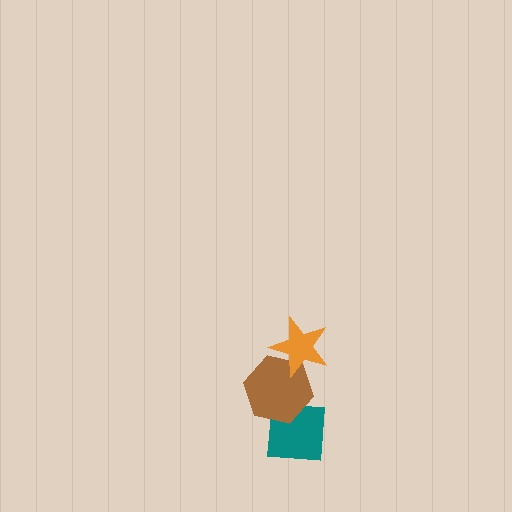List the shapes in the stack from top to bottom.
From top to bottom: the orange star, the brown hexagon, the teal square.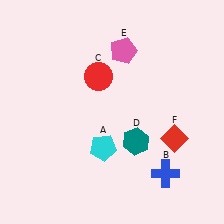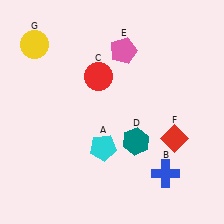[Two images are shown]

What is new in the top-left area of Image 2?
A yellow circle (G) was added in the top-left area of Image 2.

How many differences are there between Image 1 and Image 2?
There is 1 difference between the two images.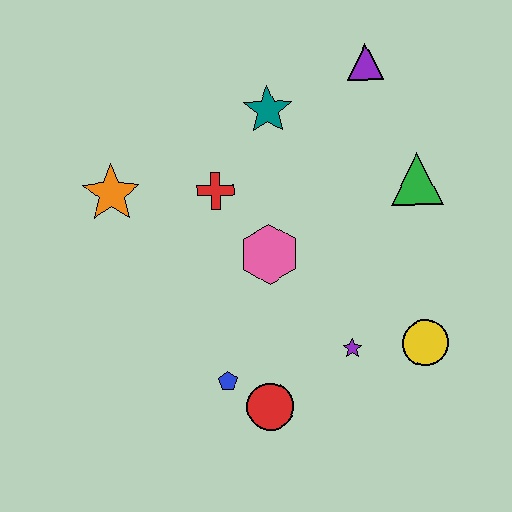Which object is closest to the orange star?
The red cross is closest to the orange star.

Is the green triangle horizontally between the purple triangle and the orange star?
No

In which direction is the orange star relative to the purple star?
The orange star is to the left of the purple star.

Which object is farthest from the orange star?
The yellow circle is farthest from the orange star.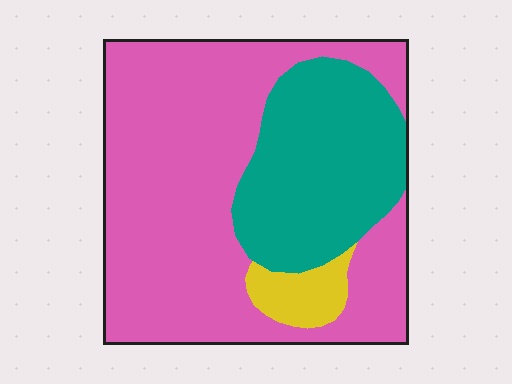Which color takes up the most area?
Pink, at roughly 65%.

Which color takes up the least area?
Yellow, at roughly 5%.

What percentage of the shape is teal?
Teal takes up about one third (1/3) of the shape.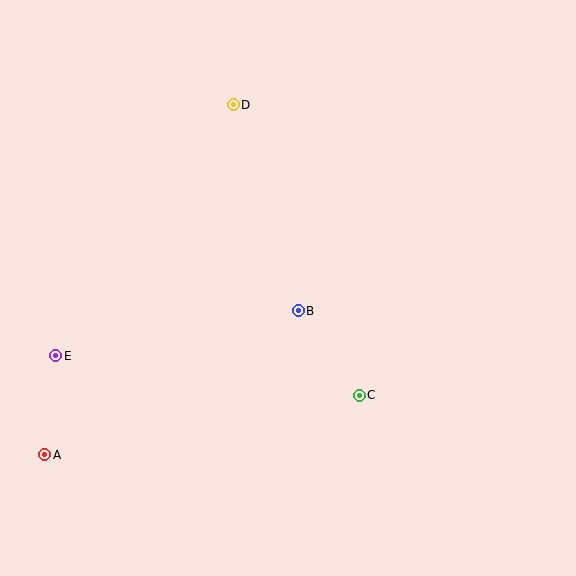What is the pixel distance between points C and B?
The distance between C and B is 104 pixels.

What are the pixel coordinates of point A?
Point A is at (45, 455).